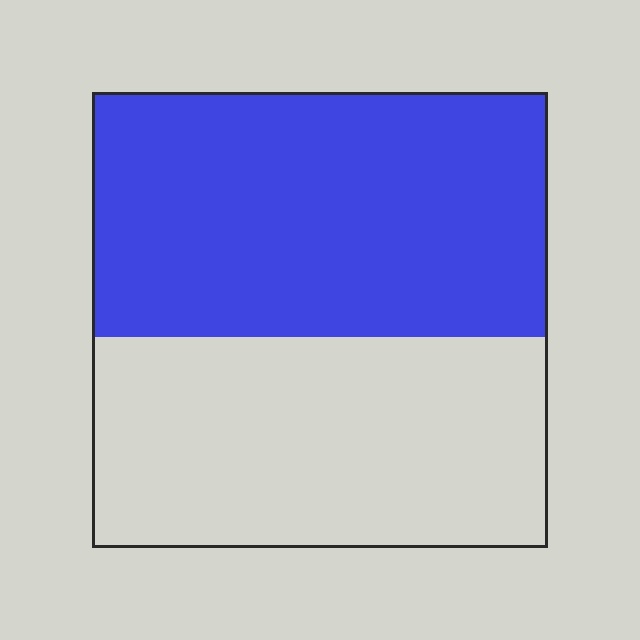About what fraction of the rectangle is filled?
About one half (1/2).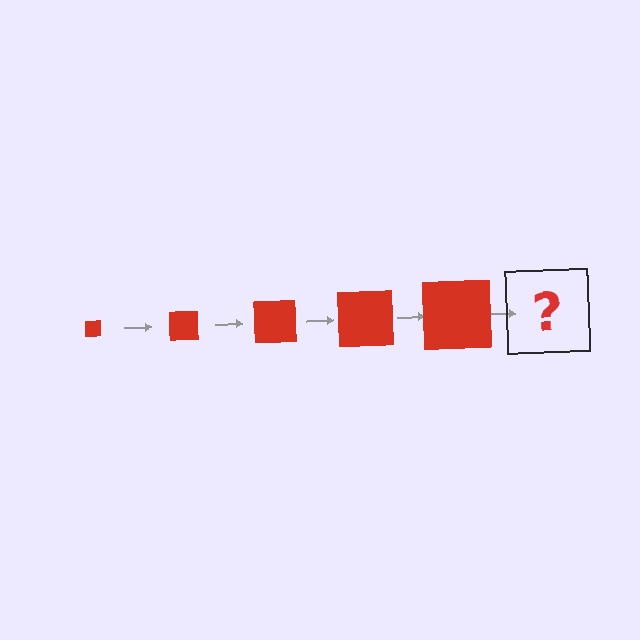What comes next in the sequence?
The next element should be a red square, larger than the previous one.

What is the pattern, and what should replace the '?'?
The pattern is that the square gets progressively larger each step. The '?' should be a red square, larger than the previous one.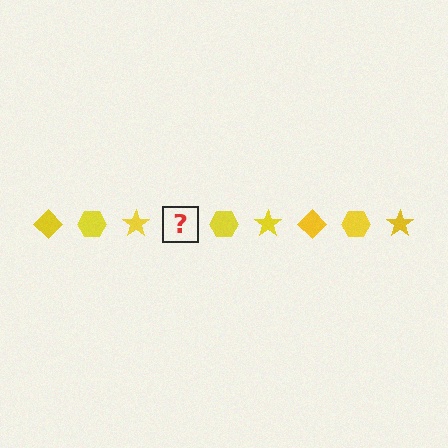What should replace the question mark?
The question mark should be replaced with a yellow diamond.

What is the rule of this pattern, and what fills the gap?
The rule is that the pattern cycles through diamond, hexagon, star shapes in yellow. The gap should be filled with a yellow diamond.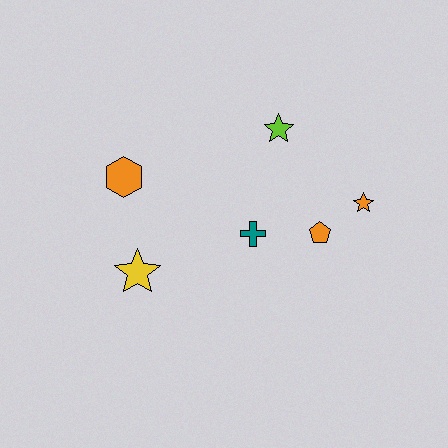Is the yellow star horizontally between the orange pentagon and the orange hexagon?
Yes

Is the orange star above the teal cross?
Yes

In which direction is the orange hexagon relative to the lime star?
The orange hexagon is to the left of the lime star.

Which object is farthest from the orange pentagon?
The orange hexagon is farthest from the orange pentagon.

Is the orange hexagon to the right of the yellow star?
No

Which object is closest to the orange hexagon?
The yellow star is closest to the orange hexagon.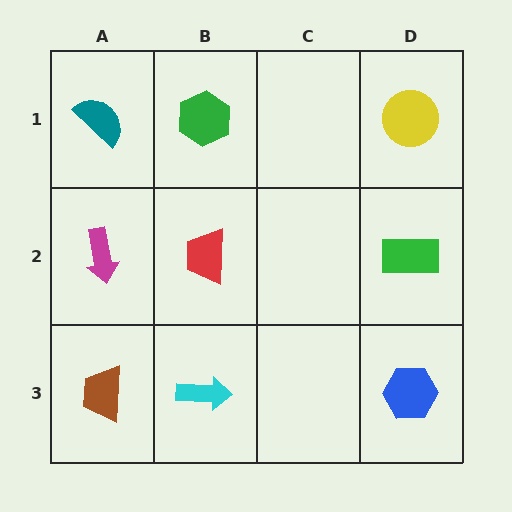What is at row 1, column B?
A green hexagon.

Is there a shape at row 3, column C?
No, that cell is empty.